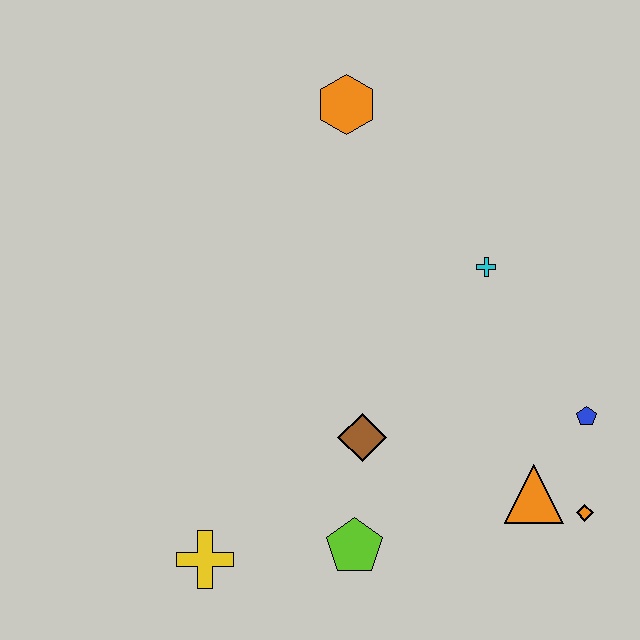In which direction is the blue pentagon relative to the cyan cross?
The blue pentagon is below the cyan cross.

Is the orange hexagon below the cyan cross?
No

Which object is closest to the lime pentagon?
The brown diamond is closest to the lime pentagon.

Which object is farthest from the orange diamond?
The orange hexagon is farthest from the orange diamond.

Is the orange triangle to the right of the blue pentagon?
No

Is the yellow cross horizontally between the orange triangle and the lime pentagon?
No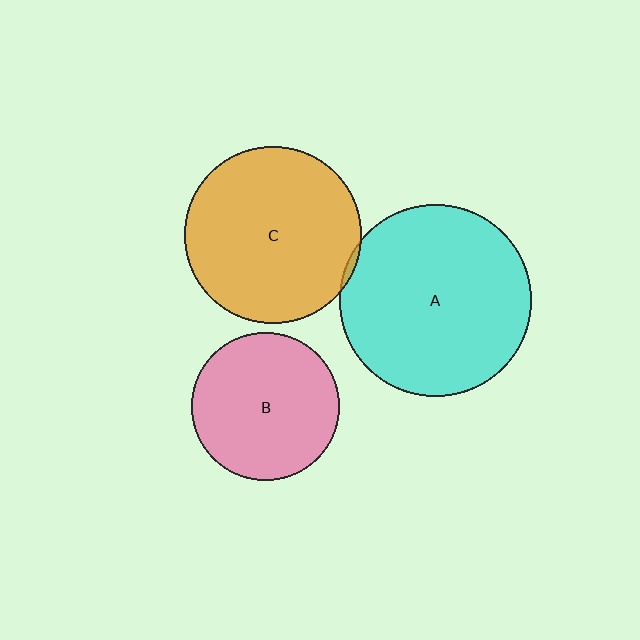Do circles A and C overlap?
Yes.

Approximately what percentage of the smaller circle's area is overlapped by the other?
Approximately 5%.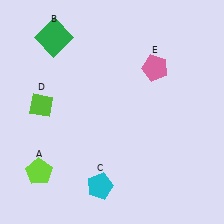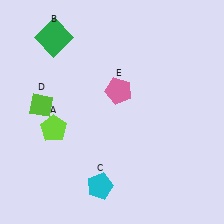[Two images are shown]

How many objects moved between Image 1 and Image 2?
2 objects moved between the two images.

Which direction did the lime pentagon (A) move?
The lime pentagon (A) moved up.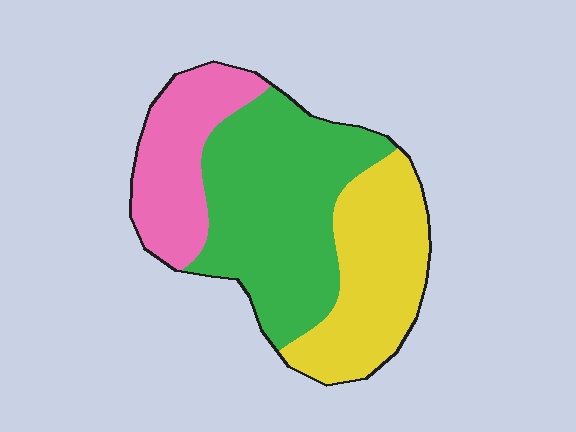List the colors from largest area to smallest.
From largest to smallest: green, yellow, pink.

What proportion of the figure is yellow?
Yellow covers about 30% of the figure.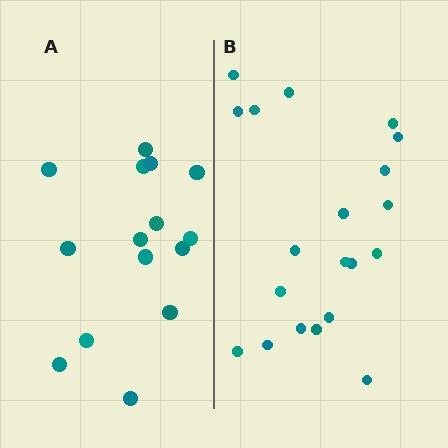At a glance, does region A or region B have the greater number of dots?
Region B (the right region) has more dots.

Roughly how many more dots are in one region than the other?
Region B has about 5 more dots than region A.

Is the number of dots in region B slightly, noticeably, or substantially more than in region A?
Region B has noticeably more, but not dramatically so. The ratio is roughly 1.3 to 1.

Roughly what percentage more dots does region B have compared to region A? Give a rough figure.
About 35% more.